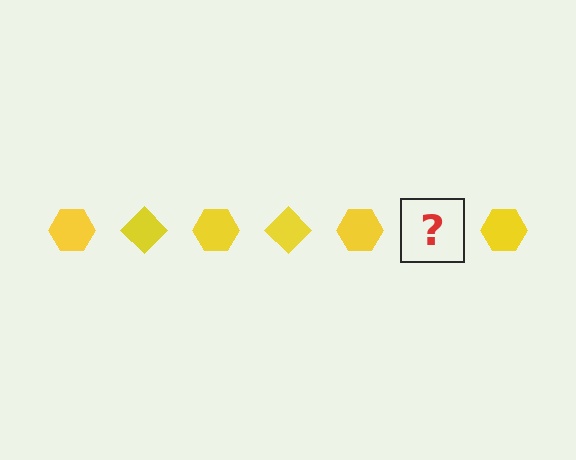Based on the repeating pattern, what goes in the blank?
The blank should be a yellow diamond.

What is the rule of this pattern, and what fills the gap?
The rule is that the pattern cycles through hexagon, diamond shapes in yellow. The gap should be filled with a yellow diamond.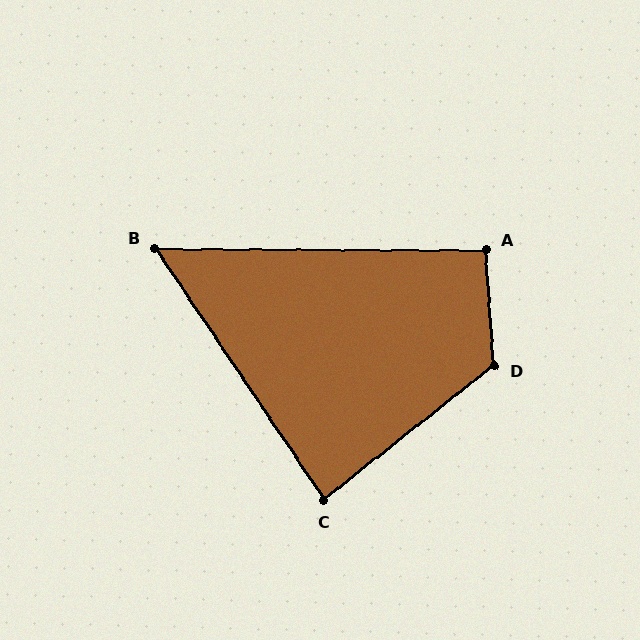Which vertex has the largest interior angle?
D, at approximately 124 degrees.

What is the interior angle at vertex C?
Approximately 86 degrees (approximately right).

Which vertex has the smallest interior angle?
B, at approximately 56 degrees.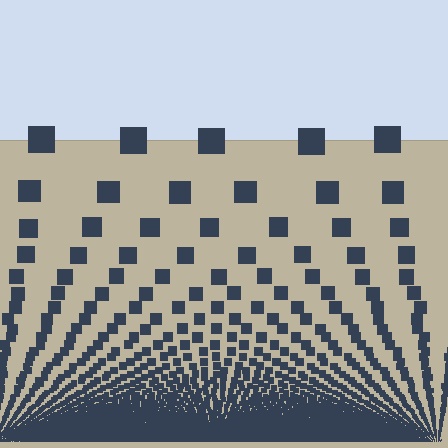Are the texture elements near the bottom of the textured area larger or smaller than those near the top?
Smaller. The gradient is inverted — elements near the bottom are smaller and denser.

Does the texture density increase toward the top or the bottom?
Density increases toward the bottom.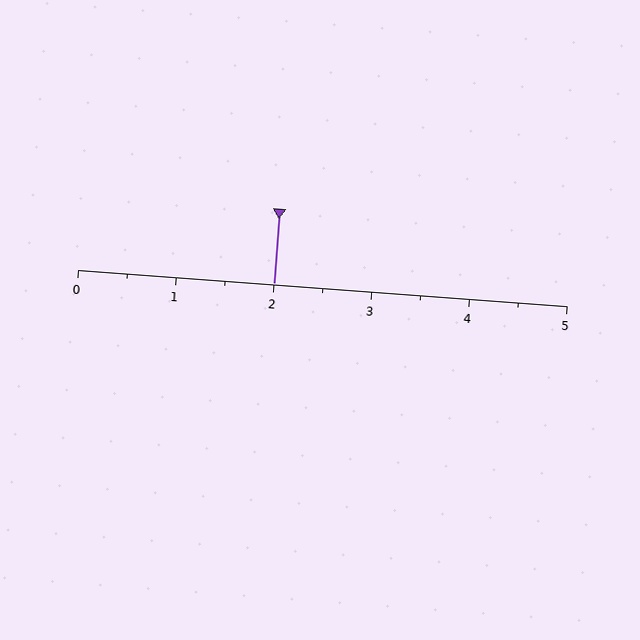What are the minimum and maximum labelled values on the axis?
The axis runs from 0 to 5.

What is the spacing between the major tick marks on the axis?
The major ticks are spaced 1 apart.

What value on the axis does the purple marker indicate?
The marker indicates approximately 2.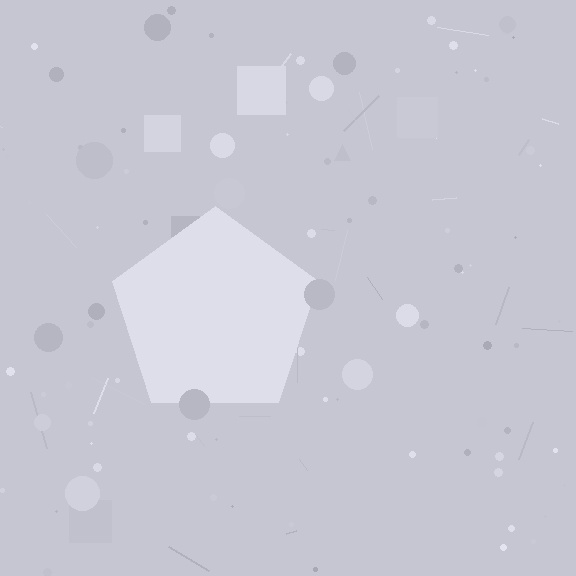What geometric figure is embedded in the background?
A pentagon is embedded in the background.